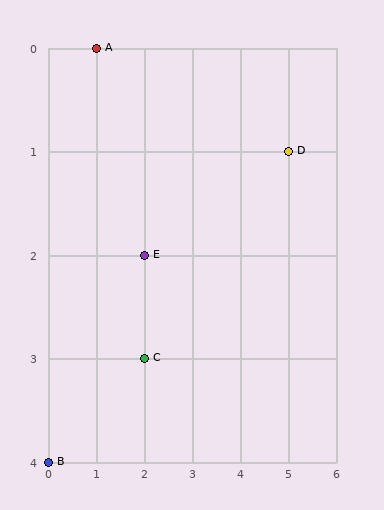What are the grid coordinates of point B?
Point B is at grid coordinates (0, 4).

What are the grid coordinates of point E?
Point E is at grid coordinates (2, 2).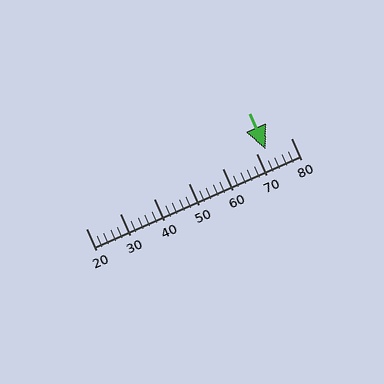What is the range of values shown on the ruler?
The ruler shows values from 20 to 80.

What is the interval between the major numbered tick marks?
The major tick marks are spaced 10 units apart.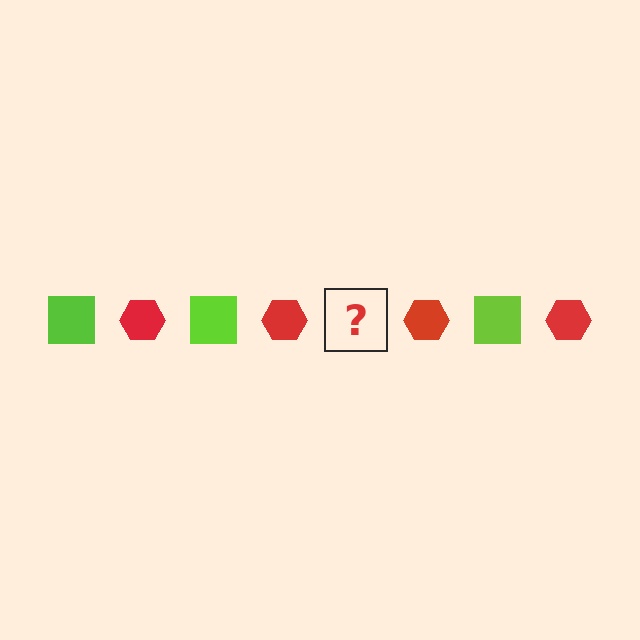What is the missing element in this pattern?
The missing element is a lime square.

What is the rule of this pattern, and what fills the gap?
The rule is that the pattern alternates between lime square and red hexagon. The gap should be filled with a lime square.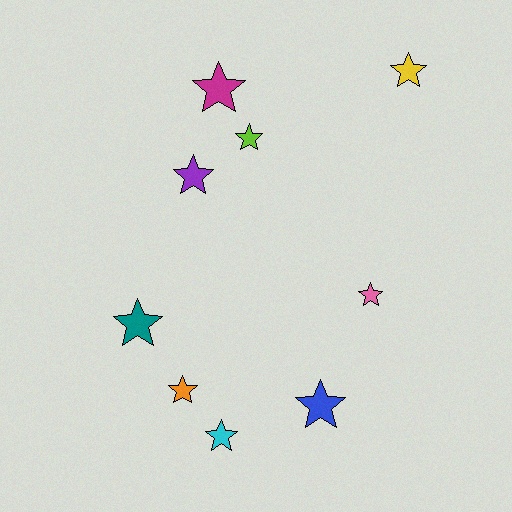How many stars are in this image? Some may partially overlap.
There are 9 stars.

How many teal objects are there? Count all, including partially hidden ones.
There is 1 teal object.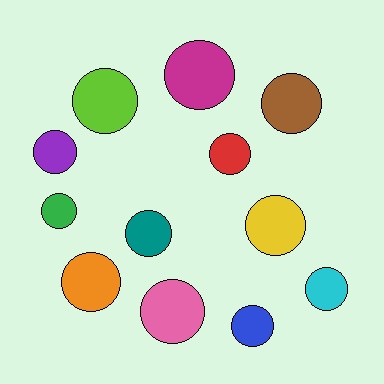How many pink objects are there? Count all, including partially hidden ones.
There is 1 pink object.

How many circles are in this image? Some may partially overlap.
There are 12 circles.